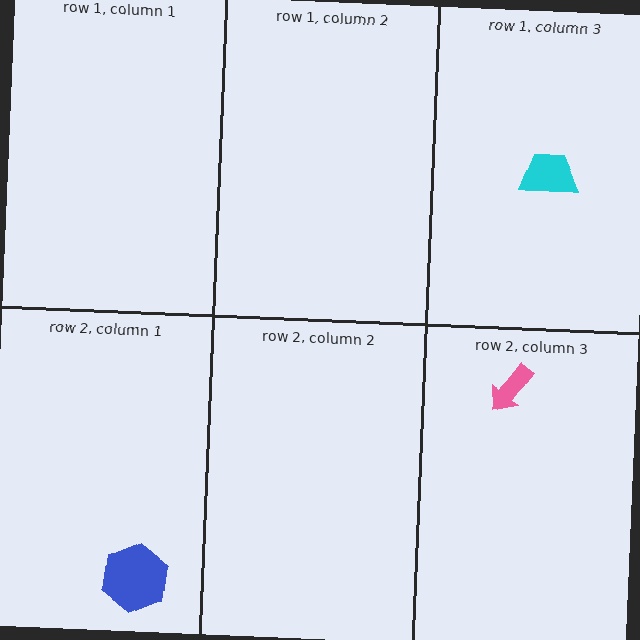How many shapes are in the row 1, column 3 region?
1.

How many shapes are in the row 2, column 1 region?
1.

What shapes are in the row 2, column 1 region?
The blue hexagon.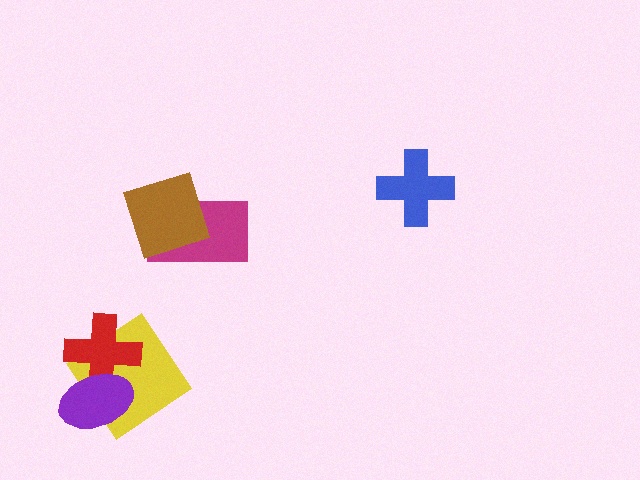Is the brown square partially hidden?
No, no other shape covers it.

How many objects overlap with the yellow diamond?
2 objects overlap with the yellow diamond.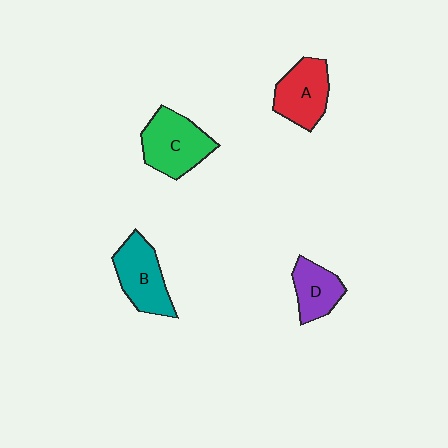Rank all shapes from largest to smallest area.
From largest to smallest: C (green), B (teal), A (red), D (purple).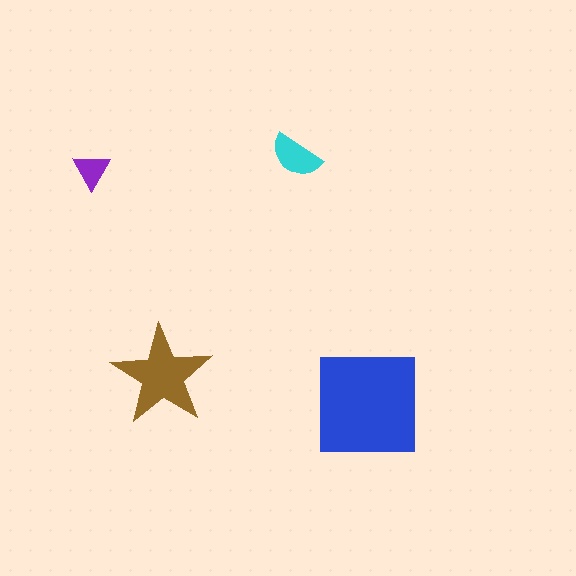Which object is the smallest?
The purple triangle.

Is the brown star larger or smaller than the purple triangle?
Larger.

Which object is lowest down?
The blue square is bottommost.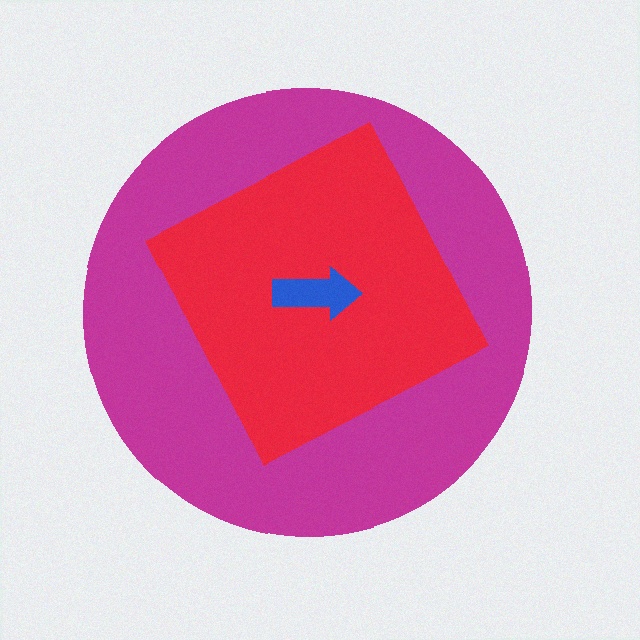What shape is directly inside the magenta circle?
The red diamond.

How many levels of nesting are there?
3.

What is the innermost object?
The blue arrow.